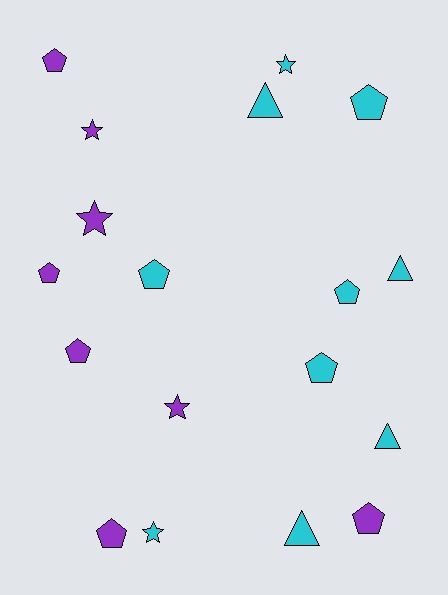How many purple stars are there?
There are 3 purple stars.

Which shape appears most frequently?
Pentagon, with 9 objects.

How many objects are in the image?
There are 18 objects.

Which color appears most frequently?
Cyan, with 10 objects.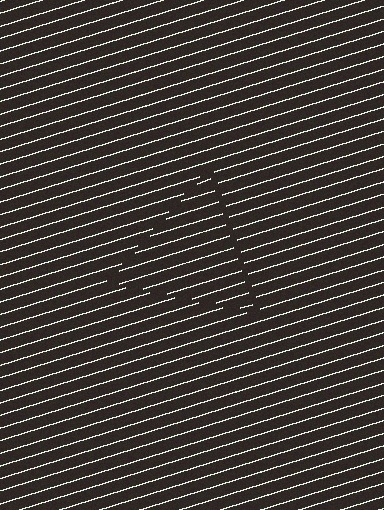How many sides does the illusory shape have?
3 sides — the line-ends trace a triangle.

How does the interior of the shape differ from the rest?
The interior of the shape contains the same grating, shifted by half a period — the contour is defined by the phase discontinuity where line-ends from the inner and outer gratings abut.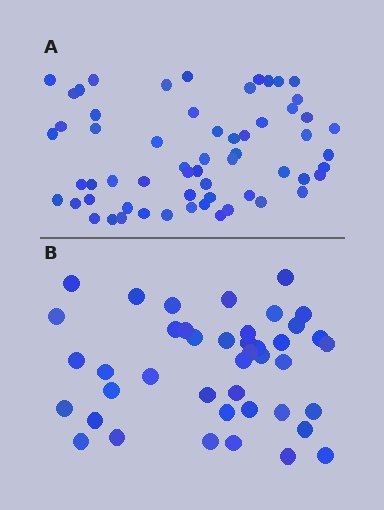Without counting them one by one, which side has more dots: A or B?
Region A (the top region) has more dots.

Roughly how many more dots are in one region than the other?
Region A has approximately 20 more dots than region B.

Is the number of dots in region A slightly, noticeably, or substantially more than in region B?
Region A has noticeably more, but not dramatically so. The ratio is roughly 1.4 to 1.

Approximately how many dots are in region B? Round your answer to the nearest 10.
About 40 dots. (The exact count is 42, which rounds to 40.)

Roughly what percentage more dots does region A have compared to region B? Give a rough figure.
About 45% more.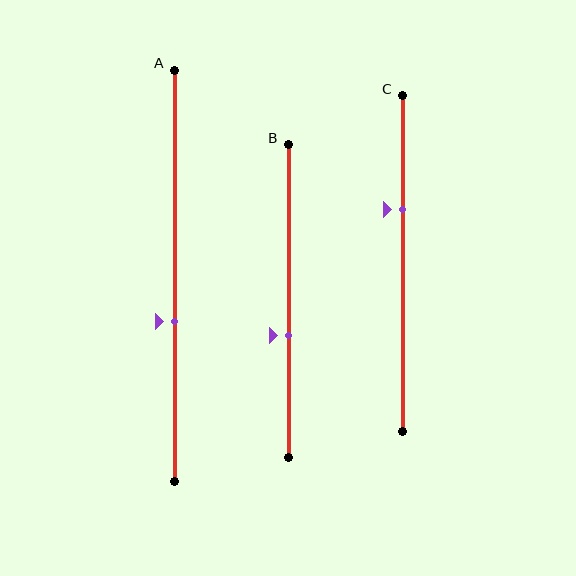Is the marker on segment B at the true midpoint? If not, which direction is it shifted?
No, the marker on segment B is shifted downward by about 11% of the segment length.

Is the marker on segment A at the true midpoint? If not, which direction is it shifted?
No, the marker on segment A is shifted downward by about 11% of the segment length.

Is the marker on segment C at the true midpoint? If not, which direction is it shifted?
No, the marker on segment C is shifted upward by about 16% of the segment length.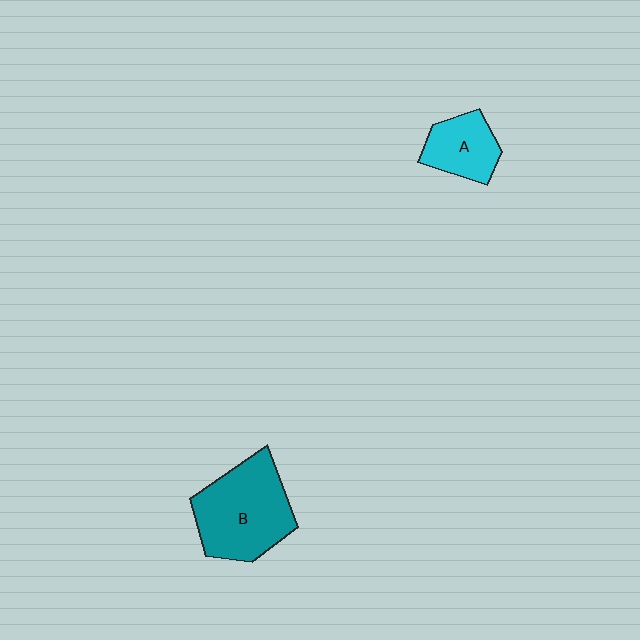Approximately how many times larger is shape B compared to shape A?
Approximately 1.9 times.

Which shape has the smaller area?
Shape A (cyan).